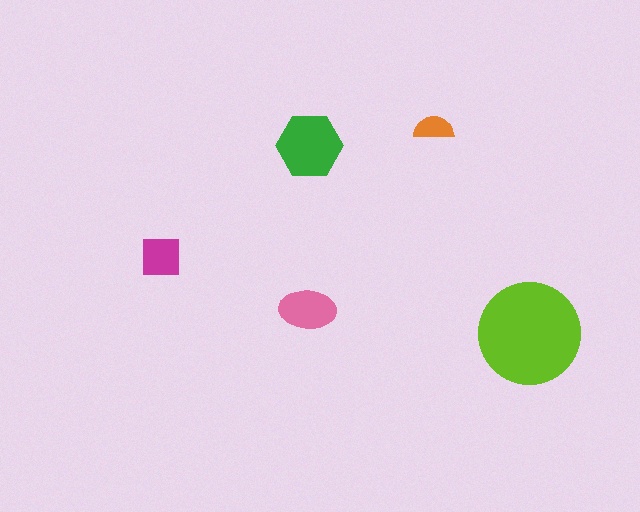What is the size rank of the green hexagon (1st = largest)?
2nd.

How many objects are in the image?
There are 5 objects in the image.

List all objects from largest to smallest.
The lime circle, the green hexagon, the pink ellipse, the magenta square, the orange semicircle.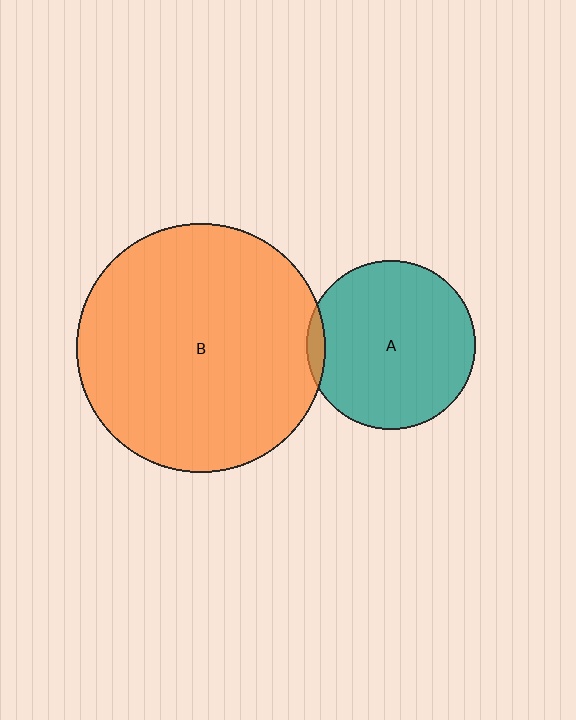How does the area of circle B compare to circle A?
Approximately 2.2 times.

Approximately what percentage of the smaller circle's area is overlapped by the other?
Approximately 5%.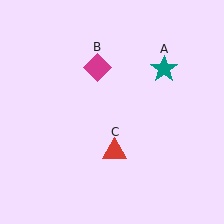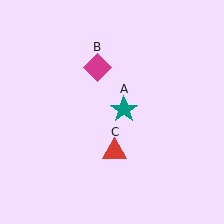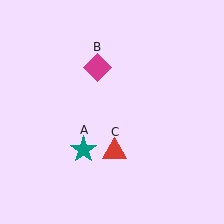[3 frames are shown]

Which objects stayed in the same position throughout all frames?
Magenta diamond (object B) and red triangle (object C) remained stationary.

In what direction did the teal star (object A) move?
The teal star (object A) moved down and to the left.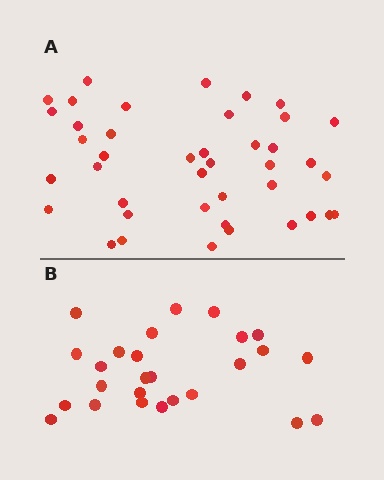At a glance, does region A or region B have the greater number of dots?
Region A (the top region) has more dots.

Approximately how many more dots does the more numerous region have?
Region A has approximately 15 more dots than region B.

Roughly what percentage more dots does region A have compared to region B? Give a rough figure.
About 60% more.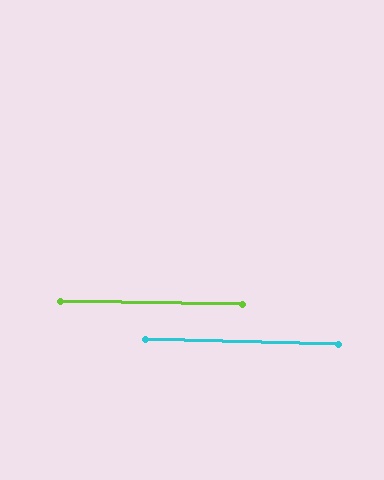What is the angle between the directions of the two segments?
Approximately 1 degree.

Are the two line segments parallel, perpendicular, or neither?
Parallel — their directions differ by only 0.6°.